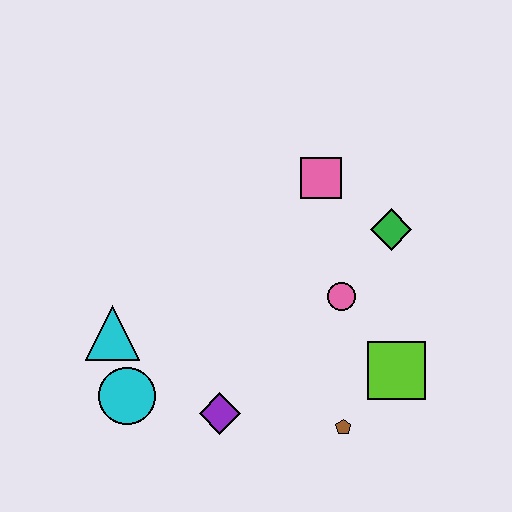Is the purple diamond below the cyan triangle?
Yes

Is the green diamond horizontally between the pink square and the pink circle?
No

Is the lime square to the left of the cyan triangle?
No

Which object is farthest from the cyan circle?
The green diamond is farthest from the cyan circle.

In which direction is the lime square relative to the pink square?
The lime square is below the pink square.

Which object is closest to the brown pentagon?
The lime square is closest to the brown pentagon.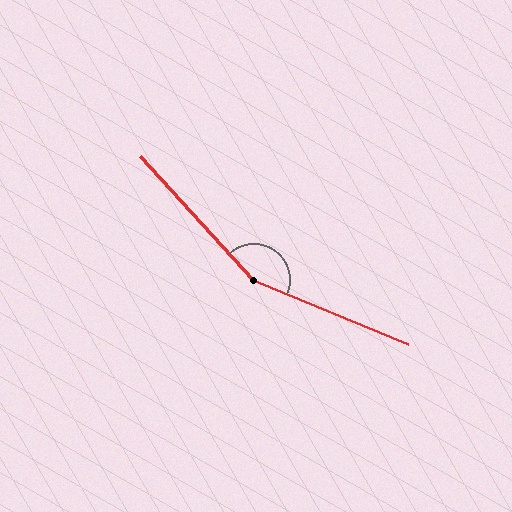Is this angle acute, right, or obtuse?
It is obtuse.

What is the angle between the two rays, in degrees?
Approximately 155 degrees.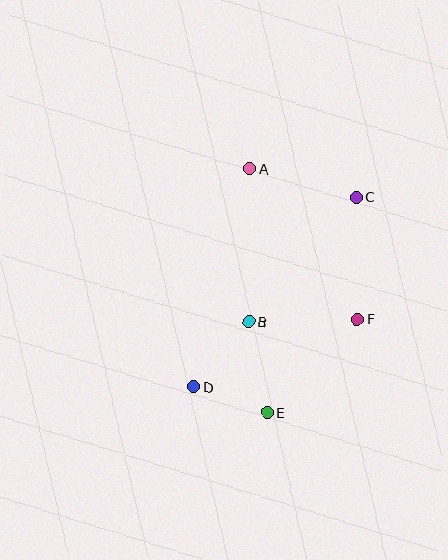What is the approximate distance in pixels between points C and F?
The distance between C and F is approximately 122 pixels.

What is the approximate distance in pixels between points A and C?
The distance between A and C is approximately 110 pixels.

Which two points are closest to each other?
Points D and E are closest to each other.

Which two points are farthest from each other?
Points C and D are farthest from each other.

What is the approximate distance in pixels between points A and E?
The distance between A and E is approximately 245 pixels.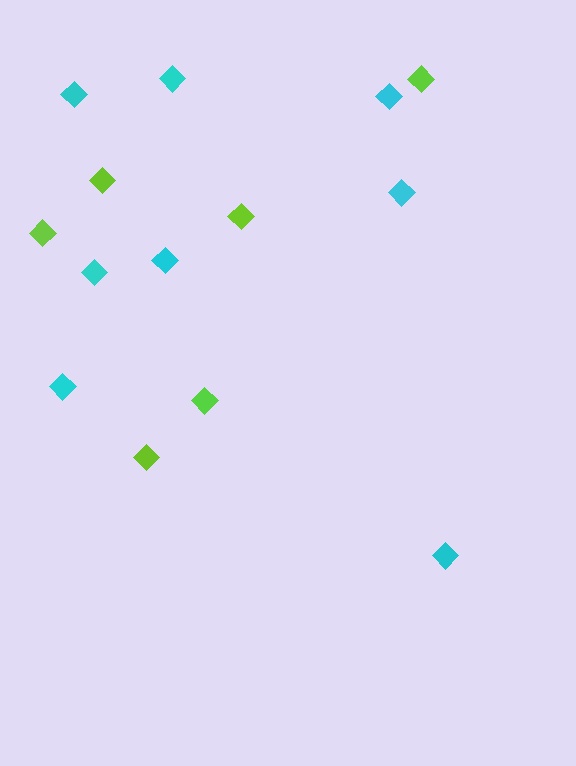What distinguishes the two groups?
There are 2 groups: one group of cyan diamonds (8) and one group of lime diamonds (6).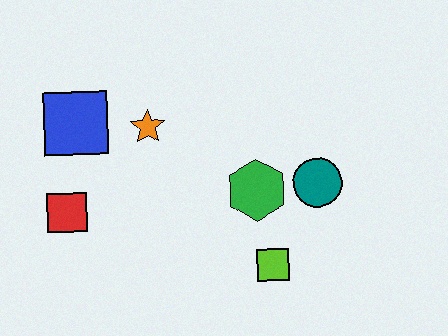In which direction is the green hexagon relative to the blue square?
The green hexagon is to the right of the blue square.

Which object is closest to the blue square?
The orange star is closest to the blue square.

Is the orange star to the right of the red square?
Yes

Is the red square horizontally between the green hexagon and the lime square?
No